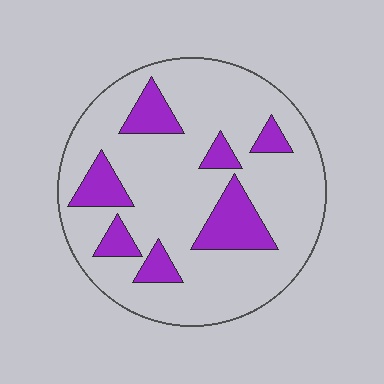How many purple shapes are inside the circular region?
7.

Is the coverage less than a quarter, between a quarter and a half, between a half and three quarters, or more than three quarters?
Less than a quarter.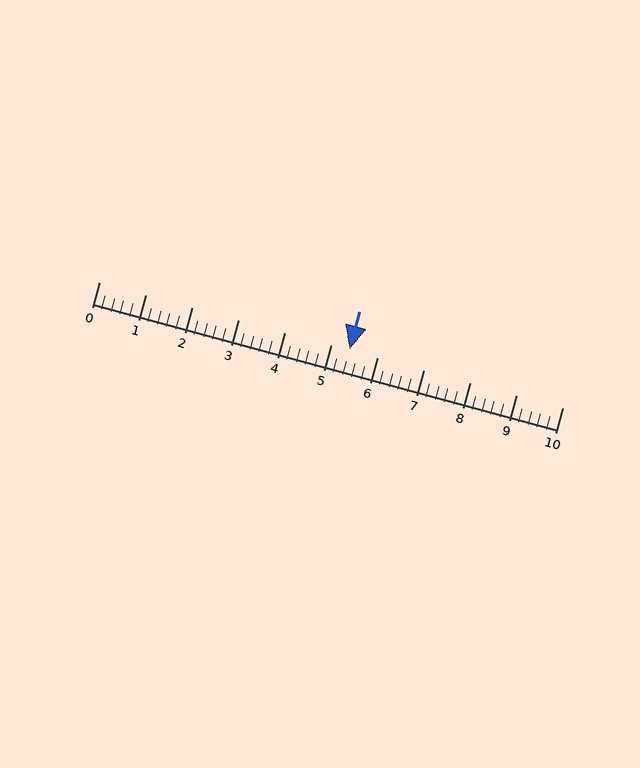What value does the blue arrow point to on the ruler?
The blue arrow points to approximately 5.4.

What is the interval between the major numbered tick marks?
The major tick marks are spaced 1 units apart.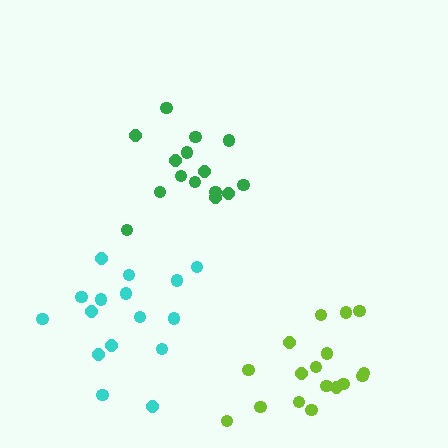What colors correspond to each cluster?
The clusters are colored: green, cyan, lime.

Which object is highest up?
The green cluster is topmost.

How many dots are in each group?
Group 1: 15 dots, Group 2: 16 dots, Group 3: 17 dots (48 total).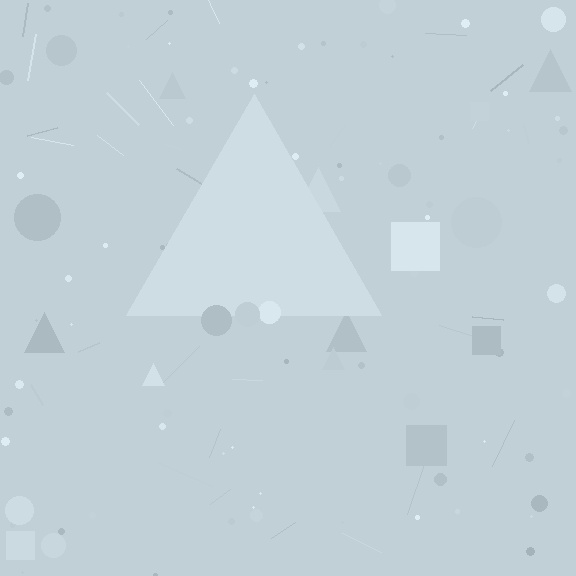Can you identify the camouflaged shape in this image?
The camouflaged shape is a triangle.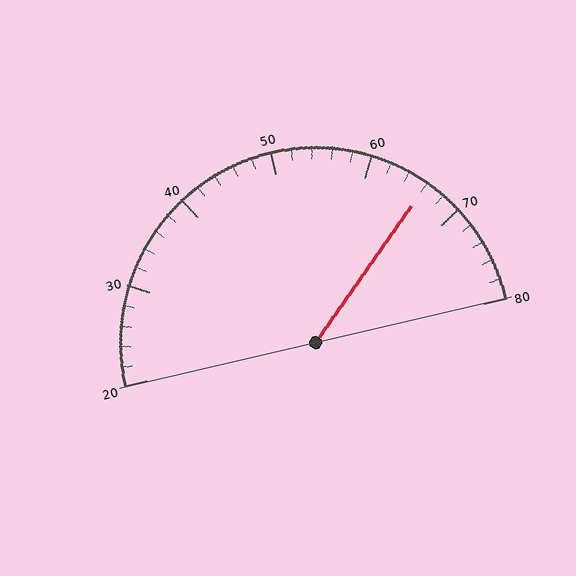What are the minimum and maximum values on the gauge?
The gauge ranges from 20 to 80.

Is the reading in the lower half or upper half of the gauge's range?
The reading is in the upper half of the range (20 to 80).